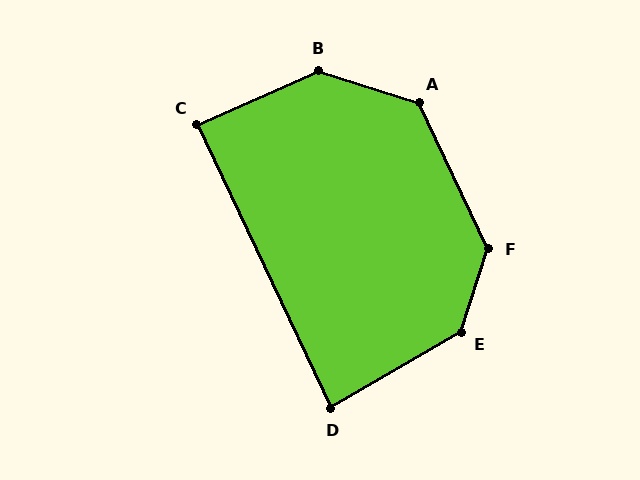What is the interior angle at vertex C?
Approximately 88 degrees (approximately right).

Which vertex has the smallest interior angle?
D, at approximately 85 degrees.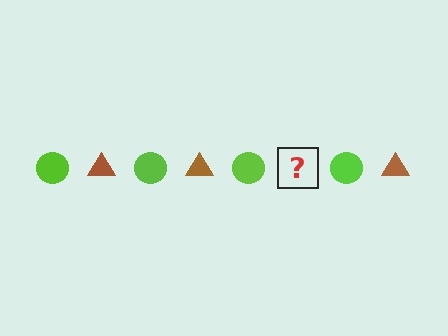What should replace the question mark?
The question mark should be replaced with a brown triangle.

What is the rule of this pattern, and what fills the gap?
The rule is that the pattern alternates between lime circle and brown triangle. The gap should be filled with a brown triangle.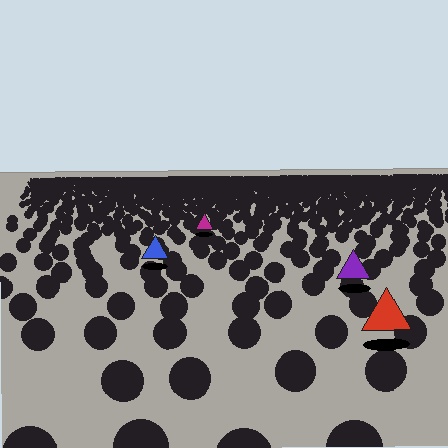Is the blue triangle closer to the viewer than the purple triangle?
No. The purple triangle is closer — you can tell from the texture gradient: the ground texture is coarser near it.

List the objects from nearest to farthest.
From nearest to farthest: the red triangle, the purple triangle, the blue triangle, the magenta triangle.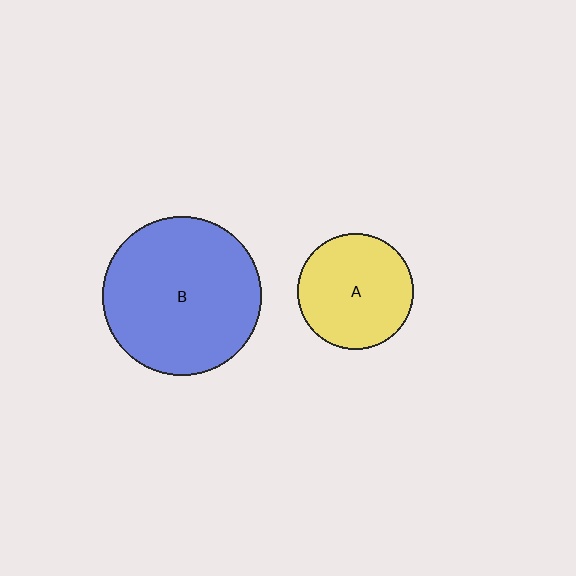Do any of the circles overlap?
No, none of the circles overlap.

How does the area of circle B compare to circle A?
Approximately 1.9 times.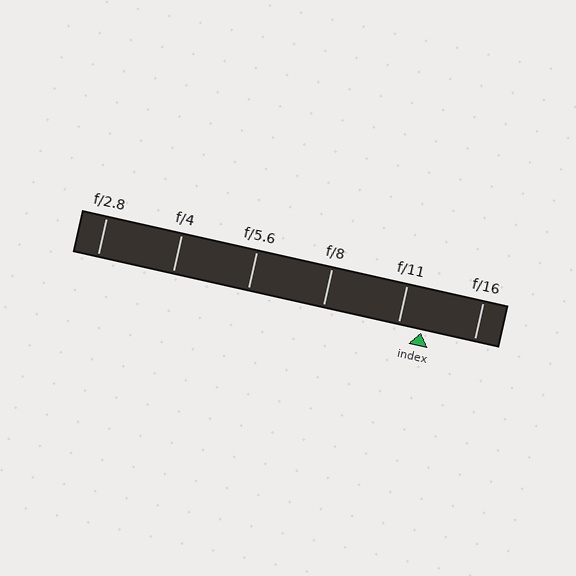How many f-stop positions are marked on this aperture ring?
There are 6 f-stop positions marked.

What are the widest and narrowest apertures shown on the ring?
The widest aperture shown is f/2.8 and the narrowest is f/16.